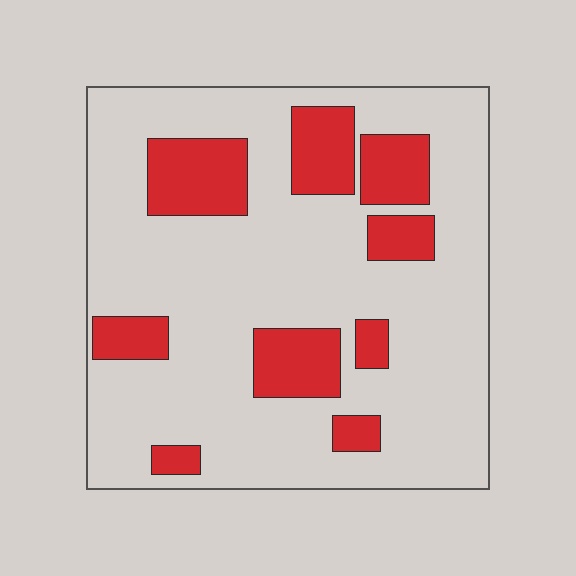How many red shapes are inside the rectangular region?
9.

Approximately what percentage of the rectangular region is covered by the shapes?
Approximately 20%.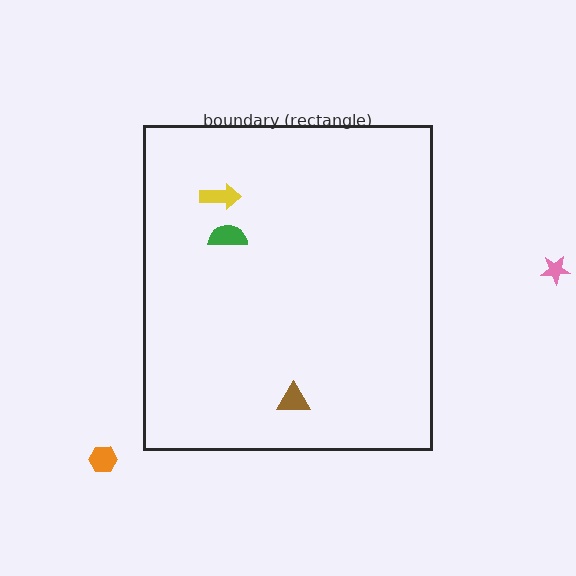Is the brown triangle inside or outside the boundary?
Inside.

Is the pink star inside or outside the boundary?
Outside.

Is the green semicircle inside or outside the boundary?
Inside.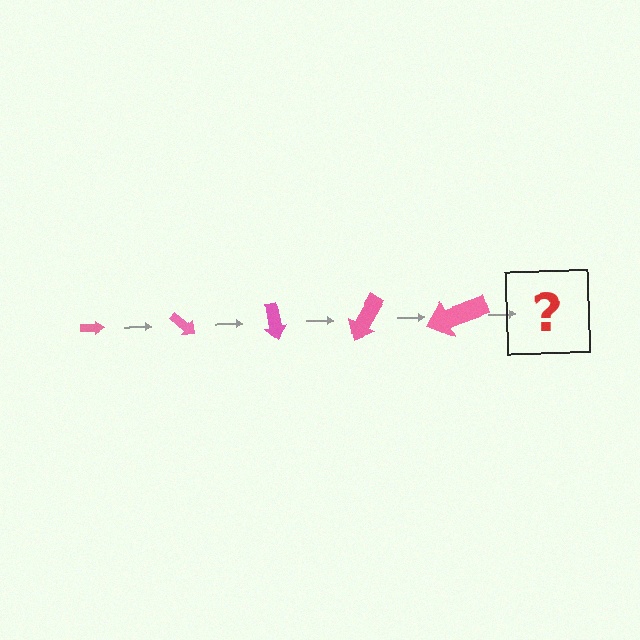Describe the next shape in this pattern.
It should be an arrow, larger than the previous one and rotated 200 degrees from the start.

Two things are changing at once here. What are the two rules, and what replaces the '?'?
The two rules are that the arrow grows larger each step and it rotates 40 degrees each step. The '?' should be an arrow, larger than the previous one and rotated 200 degrees from the start.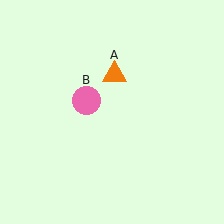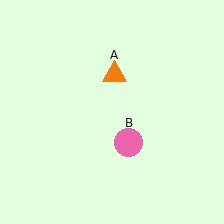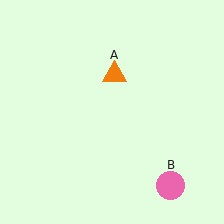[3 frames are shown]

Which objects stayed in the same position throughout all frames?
Orange triangle (object A) remained stationary.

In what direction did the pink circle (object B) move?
The pink circle (object B) moved down and to the right.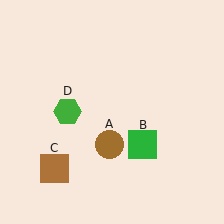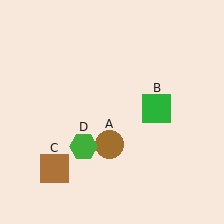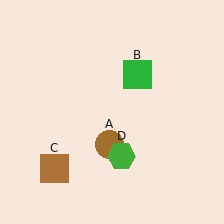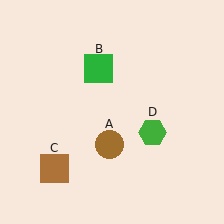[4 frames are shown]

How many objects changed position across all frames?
2 objects changed position: green square (object B), green hexagon (object D).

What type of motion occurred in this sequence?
The green square (object B), green hexagon (object D) rotated counterclockwise around the center of the scene.